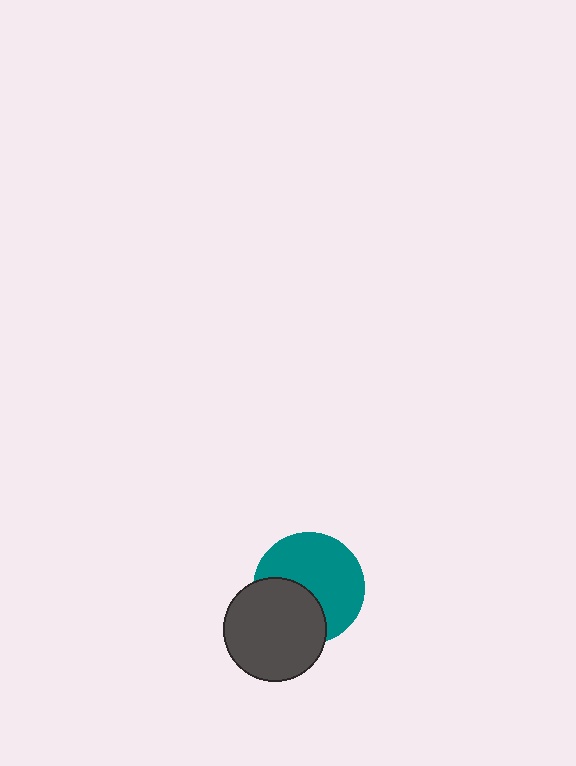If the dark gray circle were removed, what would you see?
You would see the complete teal circle.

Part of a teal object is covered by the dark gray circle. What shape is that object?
It is a circle.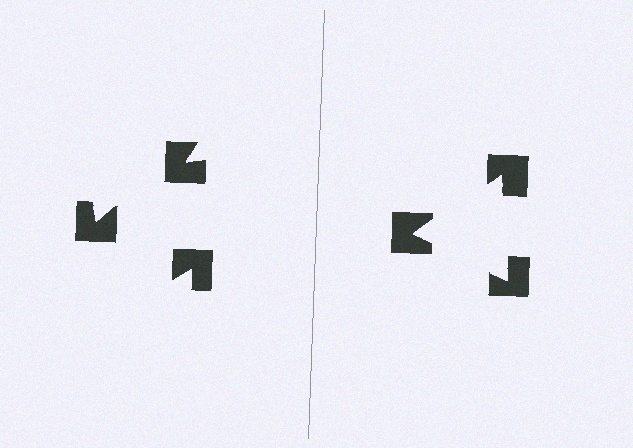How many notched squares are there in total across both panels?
6 — 3 on each side.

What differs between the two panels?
The notched squares are positioned identically on both sides; only the wedge orientations differ. On the right they align to a triangle; on the left they are misaligned.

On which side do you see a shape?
An illusory triangle appears on the right side. On the left side the wedge cuts are rotated, so no coherent shape forms.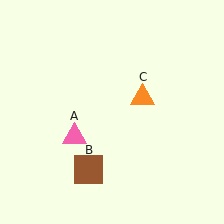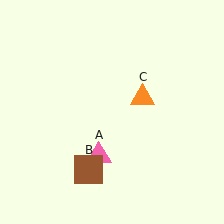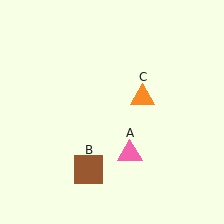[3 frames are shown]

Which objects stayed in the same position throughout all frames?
Brown square (object B) and orange triangle (object C) remained stationary.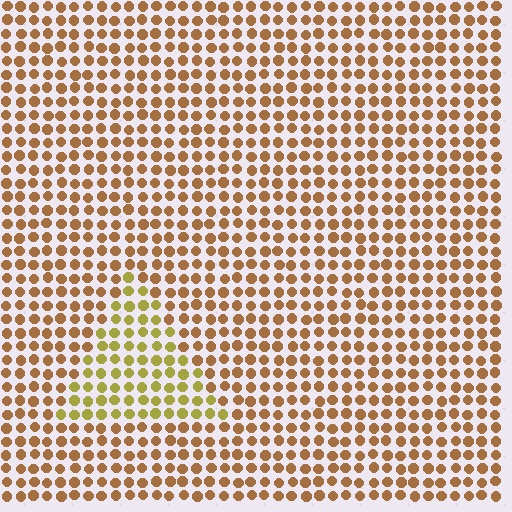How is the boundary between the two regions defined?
The boundary is defined purely by a slight shift in hue (about 33 degrees). Spacing, size, and orientation are identical on both sides.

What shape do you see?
I see a triangle.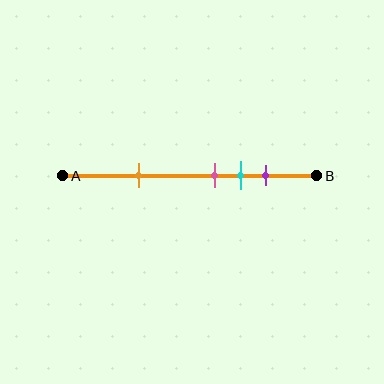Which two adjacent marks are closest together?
The pink and cyan marks are the closest adjacent pair.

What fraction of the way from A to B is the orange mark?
The orange mark is approximately 30% (0.3) of the way from A to B.